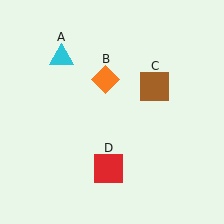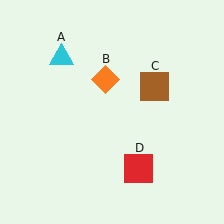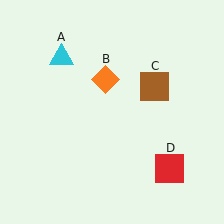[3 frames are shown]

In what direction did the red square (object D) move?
The red square (object D) moved right.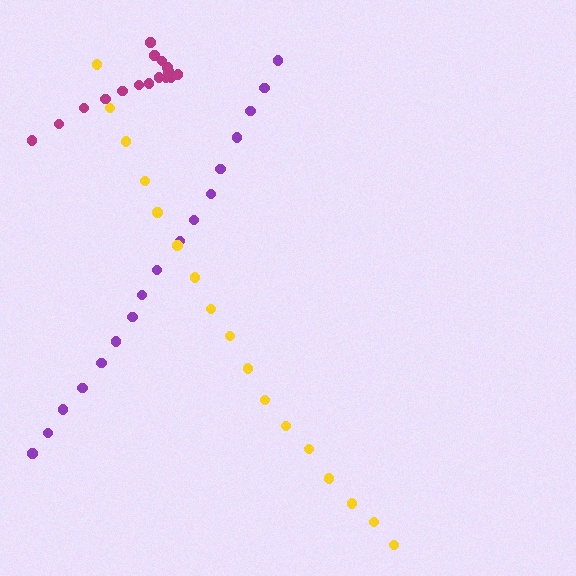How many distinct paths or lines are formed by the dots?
There are 3 distinct paths.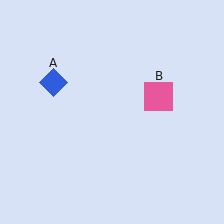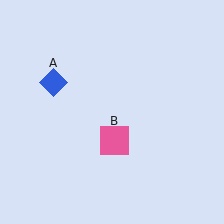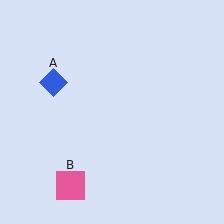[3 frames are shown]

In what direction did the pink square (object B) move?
The pink square (object B) moved down and to the left.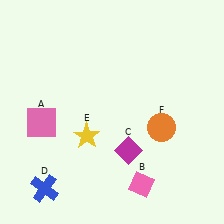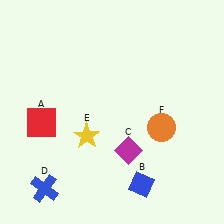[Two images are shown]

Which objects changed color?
A changed from pink to red. B changed from pink to blue.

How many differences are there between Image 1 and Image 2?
There are 2 differences between the two images.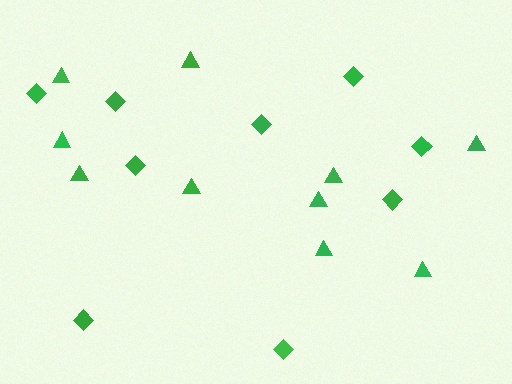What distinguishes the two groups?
There are 2 groups: one group of triangles (10) and one group of diamonds (9).